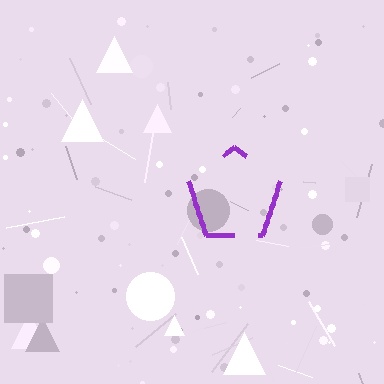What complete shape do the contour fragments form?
The contour fragments form a pentagon.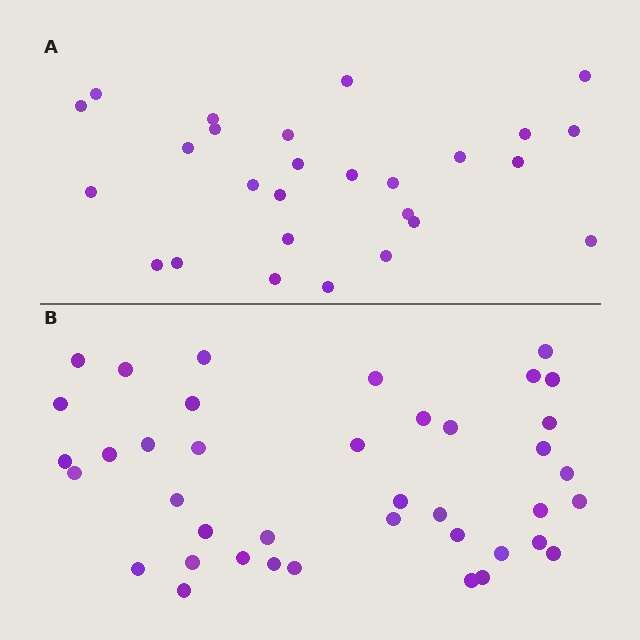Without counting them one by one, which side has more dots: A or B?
Region B (the bottom region) has more dots.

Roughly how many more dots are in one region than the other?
Region B has approximately 15 more dots than region A.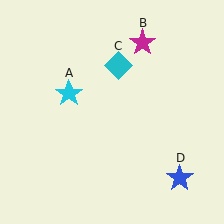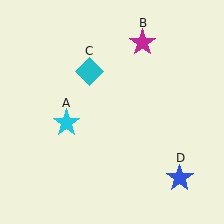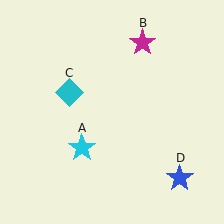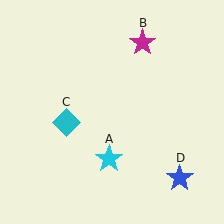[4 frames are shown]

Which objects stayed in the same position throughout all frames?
Magenta star (object B) and blue star (object D) remained stationary.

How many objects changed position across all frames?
2 objects changed position: cyan star (object A), cyan diamond (object C).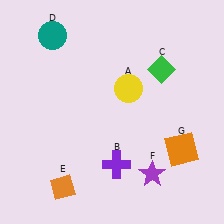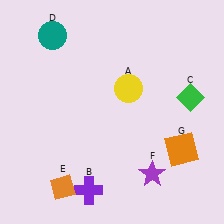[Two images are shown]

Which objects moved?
The objects that moved are: the purple cross (B), the green diamond (C).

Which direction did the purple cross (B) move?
The purple cross (B) moved left.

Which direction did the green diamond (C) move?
The green diamond (C) moved right.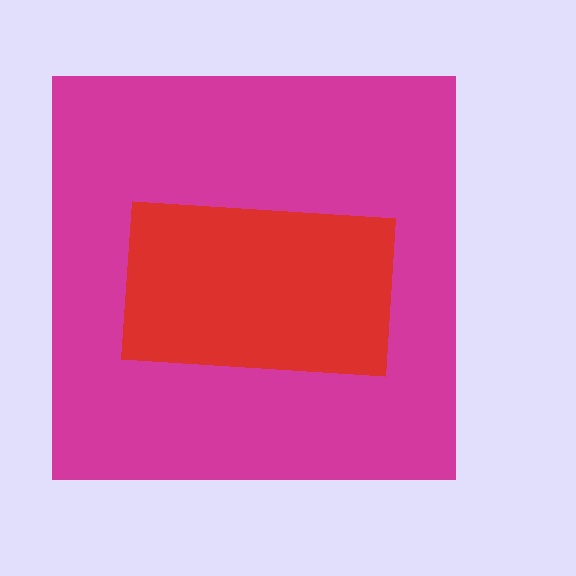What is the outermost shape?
The magenta square.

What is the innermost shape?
The red rectangle.